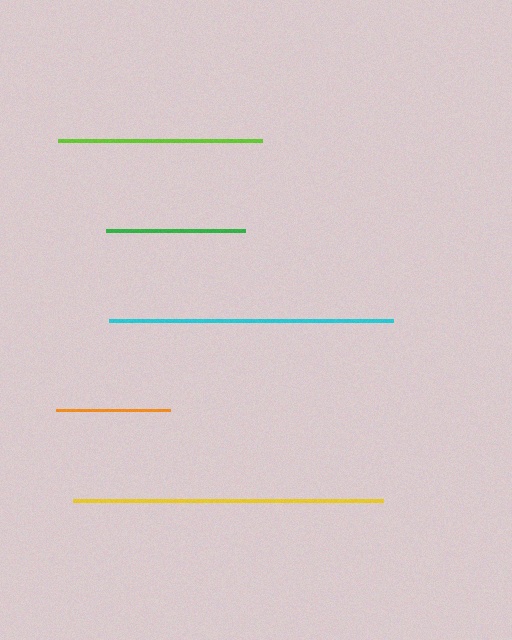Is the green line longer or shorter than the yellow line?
The yellow line is longer than the green line.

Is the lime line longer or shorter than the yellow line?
The yellow line is longer than the lime line.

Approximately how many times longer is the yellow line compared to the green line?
The yellow line is approximately 2.2 times the length of the green line.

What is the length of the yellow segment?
The yellow segment is approximately 310 pixels long.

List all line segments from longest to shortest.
From longest to shortest: yellow, cyan, lime, green, orange.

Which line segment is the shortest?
The orange line is the shortest at approximately 114 pixels.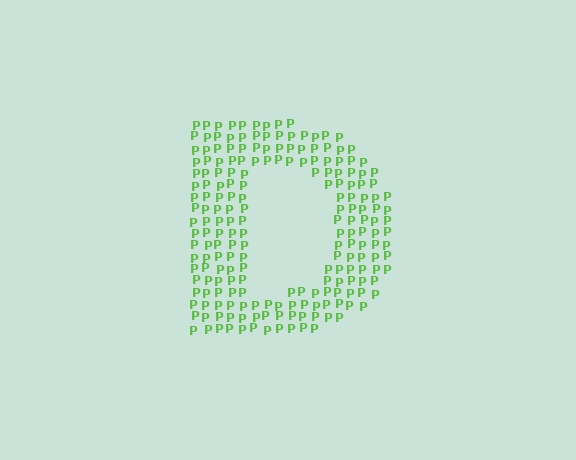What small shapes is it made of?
It is made of small letter P's.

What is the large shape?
The large shape is the letter D.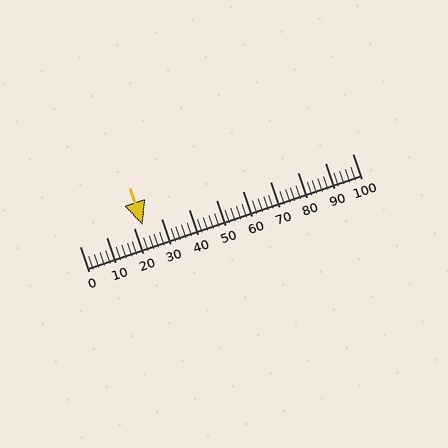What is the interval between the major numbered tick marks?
The major tick marks are spaced 10 units apart.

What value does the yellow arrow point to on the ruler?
The yellow arrow points to approximately 23.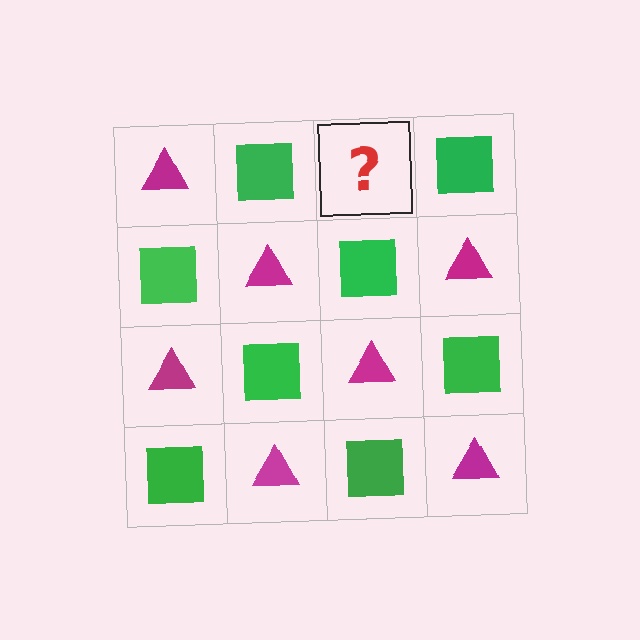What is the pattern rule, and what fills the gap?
The rule is that it alternates magenta triangle and green square in a checkerboard pattern. The gap should be filled with a magenta triangle.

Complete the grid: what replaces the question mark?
The question mark should be replaced with a magenta triangle.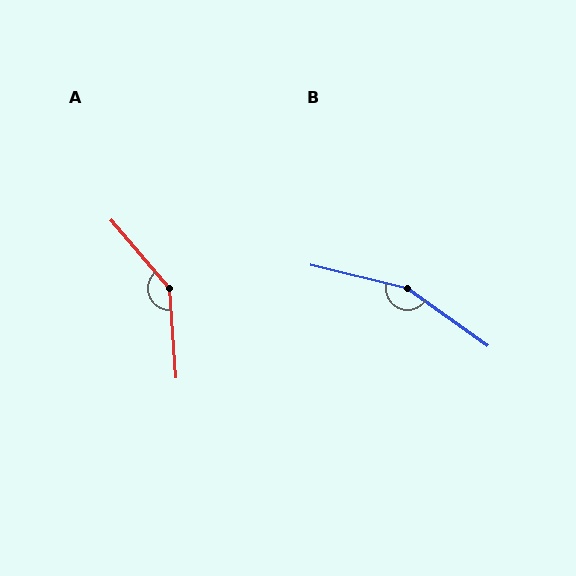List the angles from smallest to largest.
A (144°), B (158°).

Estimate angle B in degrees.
Approximately 158 degrees.